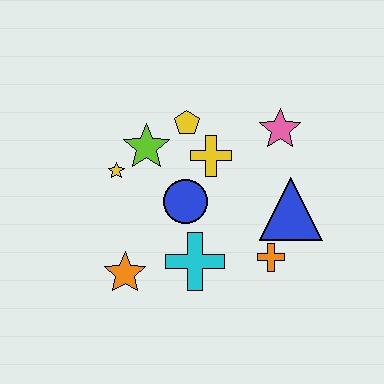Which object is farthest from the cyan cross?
The pink star is farthest from the cyan cross.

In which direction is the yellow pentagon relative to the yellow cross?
The yellow pentagon is above the yellow cross.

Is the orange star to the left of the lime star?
Yes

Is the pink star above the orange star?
Yes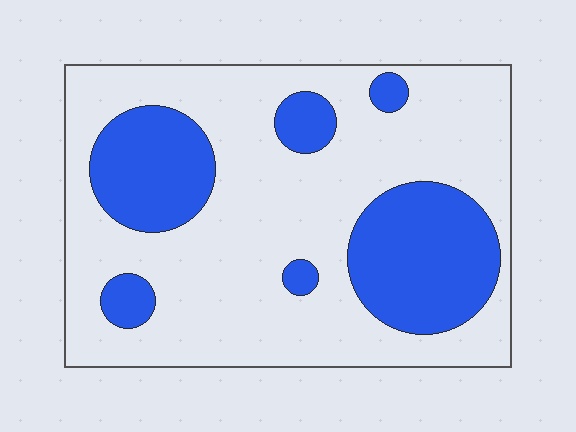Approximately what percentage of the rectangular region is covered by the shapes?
Approximately 30%.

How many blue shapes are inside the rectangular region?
6.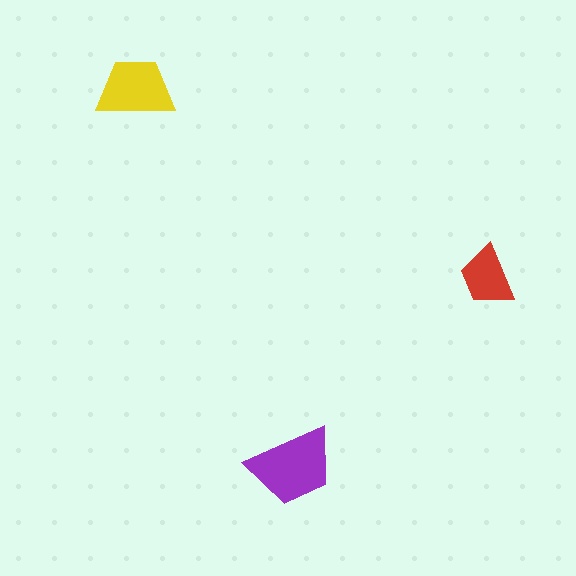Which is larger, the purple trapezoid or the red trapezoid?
The purple one.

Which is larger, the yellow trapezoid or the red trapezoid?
The yellow one.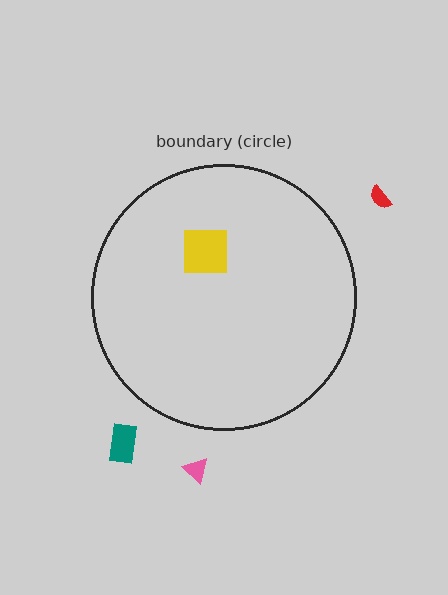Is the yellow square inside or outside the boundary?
Inside.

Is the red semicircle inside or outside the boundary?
Outside.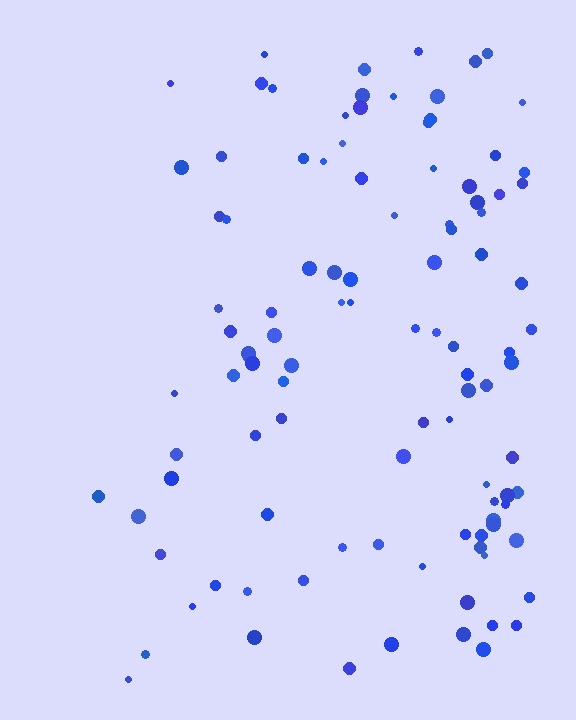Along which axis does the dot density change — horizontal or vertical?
Horizontal.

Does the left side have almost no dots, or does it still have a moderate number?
Still a moderate number, just noticeably fewer than the right.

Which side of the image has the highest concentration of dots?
The right.